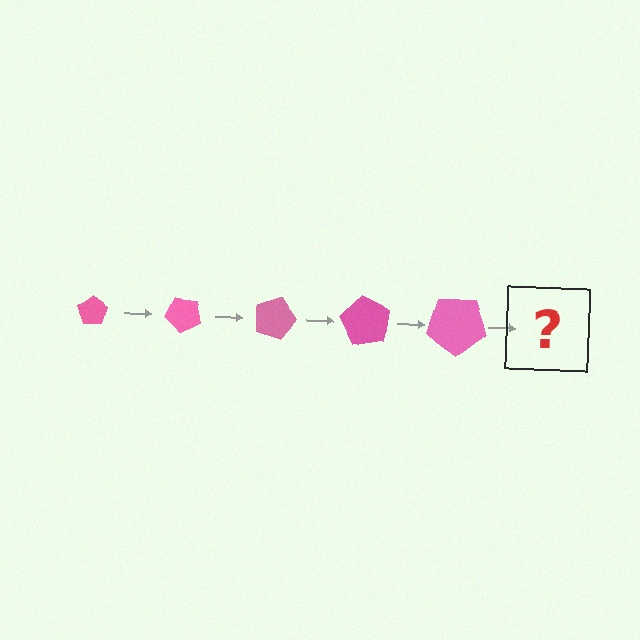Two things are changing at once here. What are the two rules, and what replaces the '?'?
The two rules are that the pentagon grows larger each step and it rotates 45 degrees each step. The '?' should be a pentagon, larger than the previous one and rotated 225 degrees from the start.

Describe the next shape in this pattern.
It should be a pentagon, larger than the previous one and rotated 225 degrees from the start.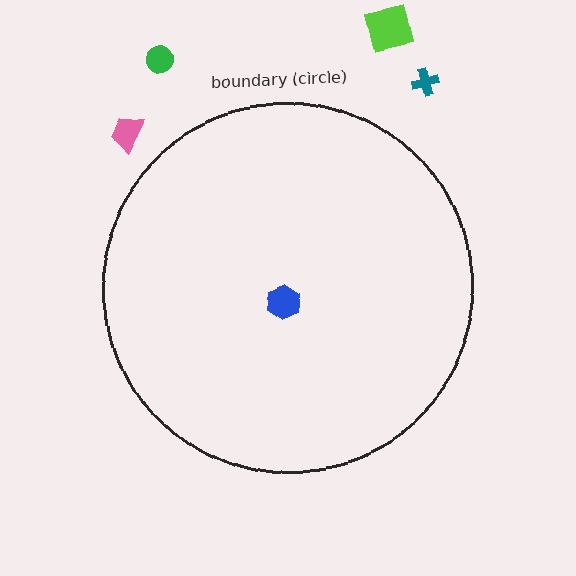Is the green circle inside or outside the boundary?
Outside.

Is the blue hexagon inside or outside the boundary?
Inside.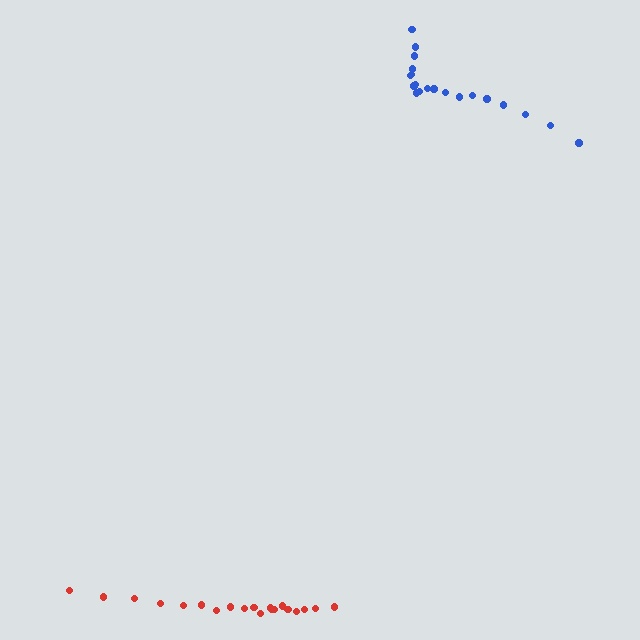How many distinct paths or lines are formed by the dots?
There are 2 distinct paths.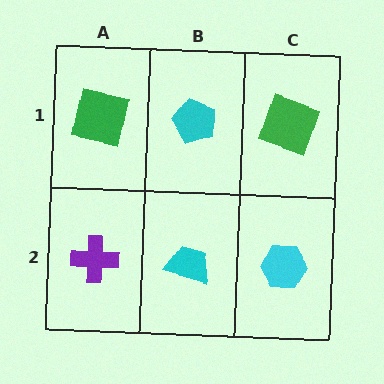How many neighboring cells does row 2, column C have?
2.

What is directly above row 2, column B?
A cyan pentagon.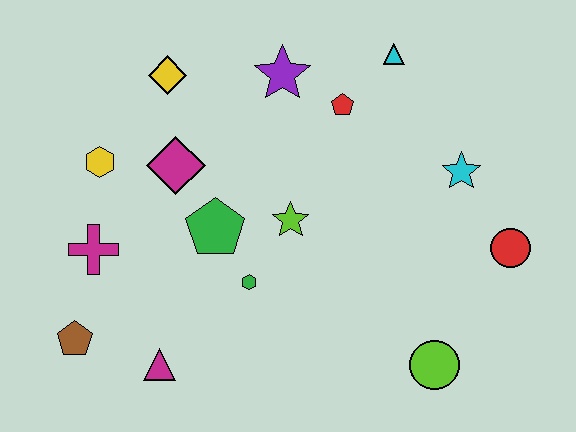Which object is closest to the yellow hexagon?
The magenta diamond is closest to the yellow hexagon.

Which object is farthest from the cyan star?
The brown pentagon is farthest from the cyan star.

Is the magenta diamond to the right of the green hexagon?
No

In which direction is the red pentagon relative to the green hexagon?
The red pentagon is above the green hexagon.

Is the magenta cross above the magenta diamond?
No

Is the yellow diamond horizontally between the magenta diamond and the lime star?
No